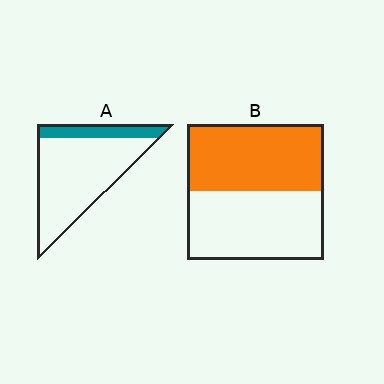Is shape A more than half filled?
No.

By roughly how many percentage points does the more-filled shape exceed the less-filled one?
By roughly 30 percentage points (B over A).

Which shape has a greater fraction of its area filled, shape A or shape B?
Shape B.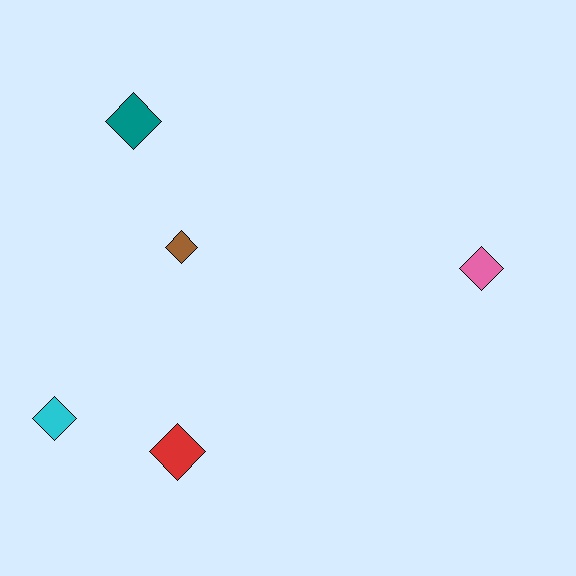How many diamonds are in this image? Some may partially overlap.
There are 5 diamonds.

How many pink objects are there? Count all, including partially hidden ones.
There is 1 pink object.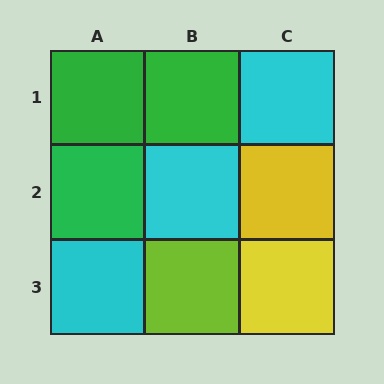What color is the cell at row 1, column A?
Green.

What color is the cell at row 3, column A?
Cyan.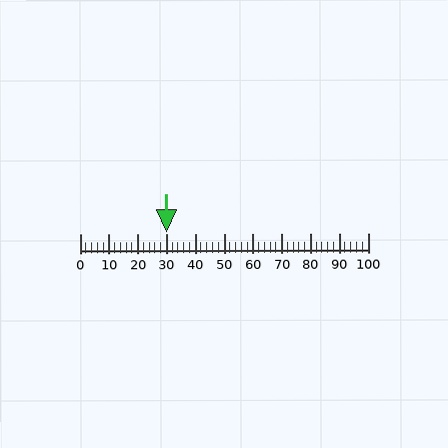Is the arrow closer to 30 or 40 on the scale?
The arrow is closer to 30.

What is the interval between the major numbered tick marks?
The major tick marks are spaced 10 units apart.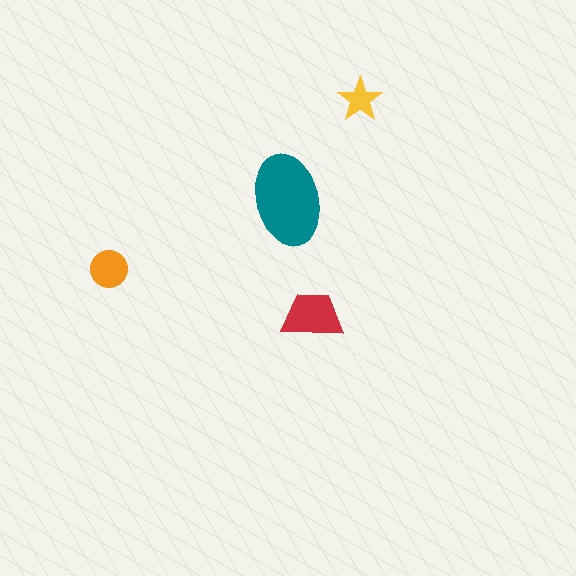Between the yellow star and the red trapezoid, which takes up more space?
The red trapezoid.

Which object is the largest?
The teal ellipse.